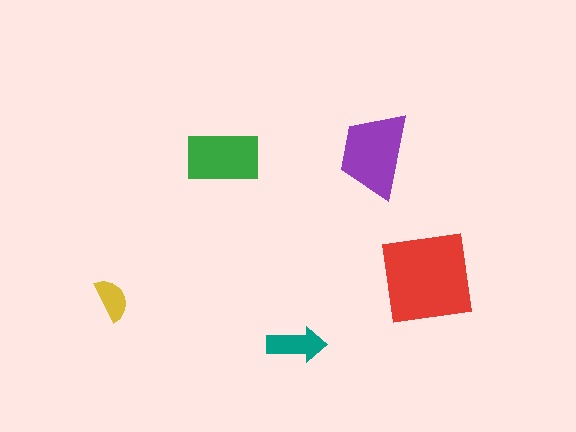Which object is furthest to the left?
The yellow semicircle is leftmost.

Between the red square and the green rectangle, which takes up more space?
The red square.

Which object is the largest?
The red square.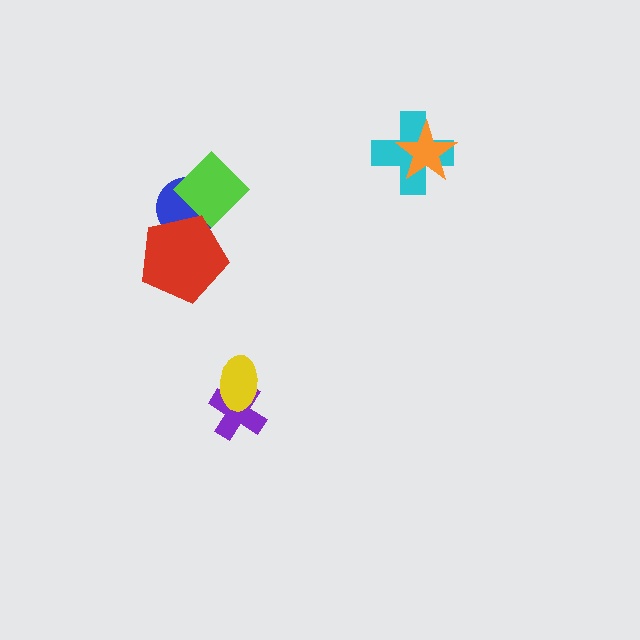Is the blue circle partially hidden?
Yes, it is partially covered by another shape.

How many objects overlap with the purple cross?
1 object overlaps with the purple cross.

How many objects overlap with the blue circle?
2 objects overlap with the blue circle.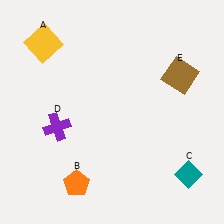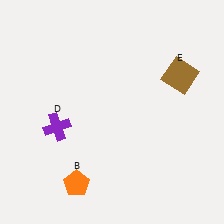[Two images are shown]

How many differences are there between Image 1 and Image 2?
There are 2 differences between the two images.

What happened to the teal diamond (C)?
The teal diamond (C) was removed in Image 2. It was in the bottom-right area of Image 1.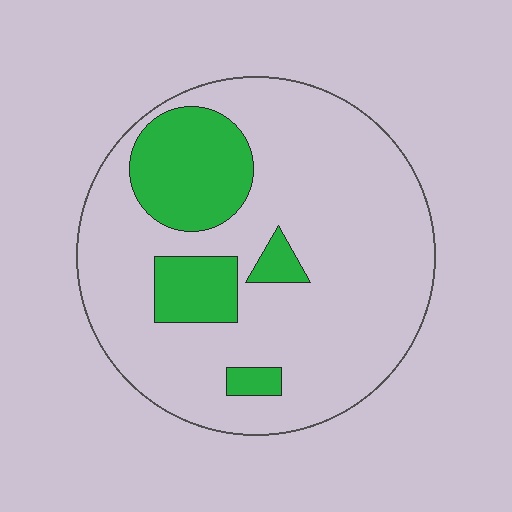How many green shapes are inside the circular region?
4.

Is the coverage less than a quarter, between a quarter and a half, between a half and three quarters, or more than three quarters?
Less than a quarter.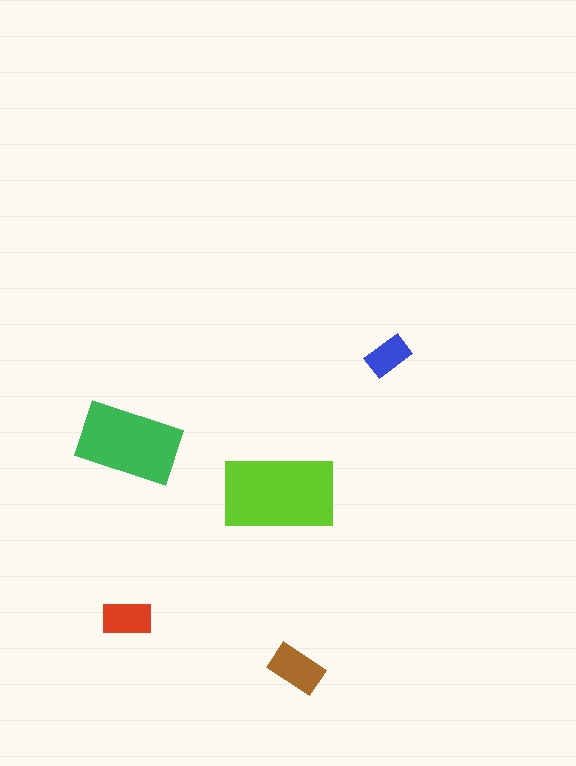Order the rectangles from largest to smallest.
the lime one, the green one, the brown one, the red one, the blue one.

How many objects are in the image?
There are 5 objects in the image.